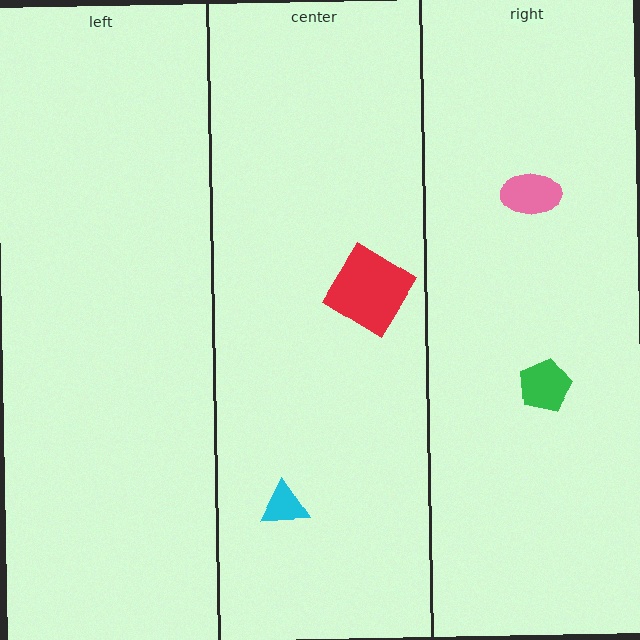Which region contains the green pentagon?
The right region.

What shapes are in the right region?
The green pentagon, the pink ellipse.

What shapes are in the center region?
The red diamond, the cyan triangle.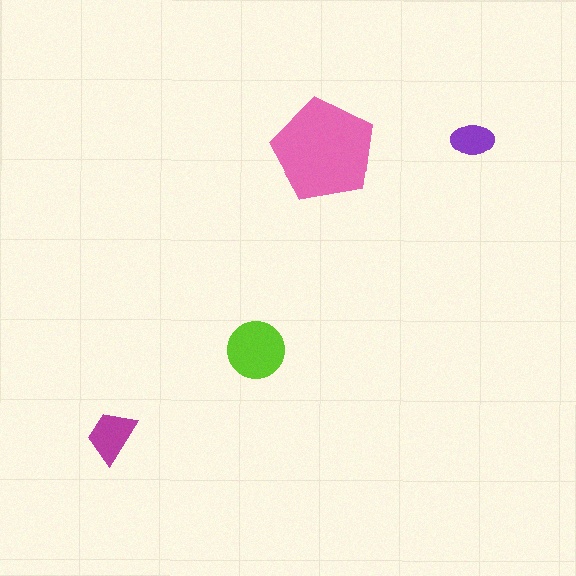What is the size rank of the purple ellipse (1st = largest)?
4th.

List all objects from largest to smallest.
The pink pentagon, the lime circle, the magenta trapezoid, the purple ellipse.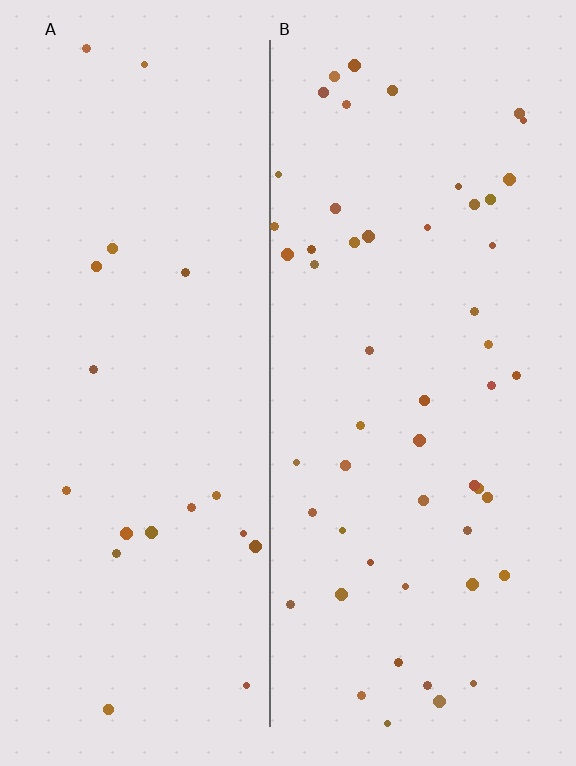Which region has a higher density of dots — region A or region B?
B (the right).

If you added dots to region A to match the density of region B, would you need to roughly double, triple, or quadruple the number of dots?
Approximately triple.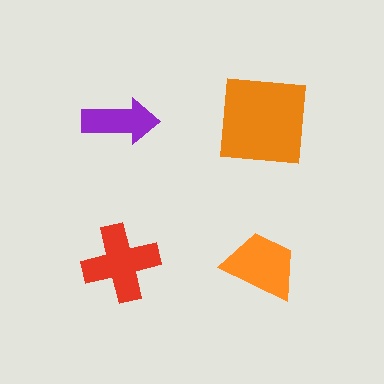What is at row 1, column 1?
A purple arrow.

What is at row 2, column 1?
A red cross.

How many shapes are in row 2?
2 shapes.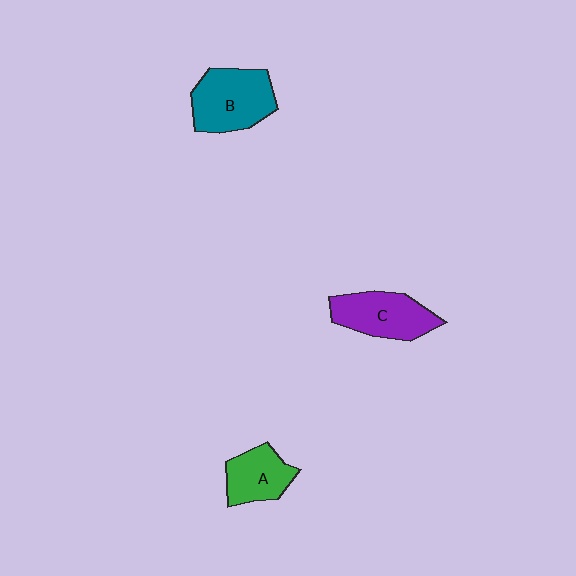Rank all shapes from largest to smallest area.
From largest to smallest: B (teal), C (purple), A (green).